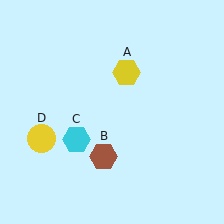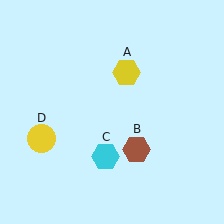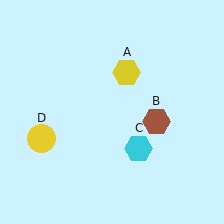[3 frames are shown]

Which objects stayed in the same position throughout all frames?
Yellow hexagon (object A) and yellow circle (object D) remained stationary.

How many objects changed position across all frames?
2 objects changed position: brown hexagon (object B), cyan hexagon (object C).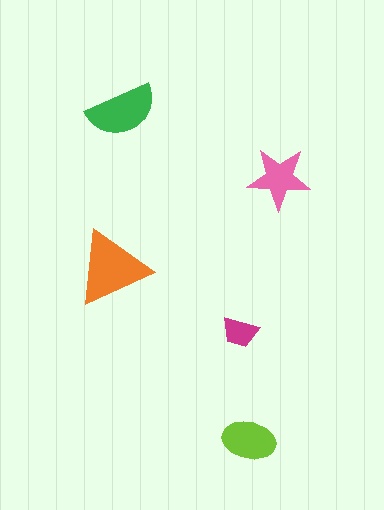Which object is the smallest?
The magenta trapezoid.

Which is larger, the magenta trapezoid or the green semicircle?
The green semicircle.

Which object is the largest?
The orange triangle.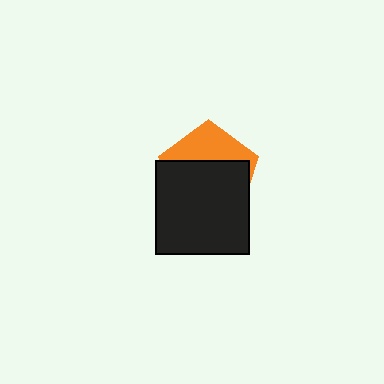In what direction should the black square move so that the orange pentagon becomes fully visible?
The black square should move down. That is the shortest direction to clear the overlap and leave the orange pentagon fully visible.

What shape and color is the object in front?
The object in front is a black square.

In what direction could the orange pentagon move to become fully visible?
The orange pentagon could move up. That would shift it out from behind the black square entirely.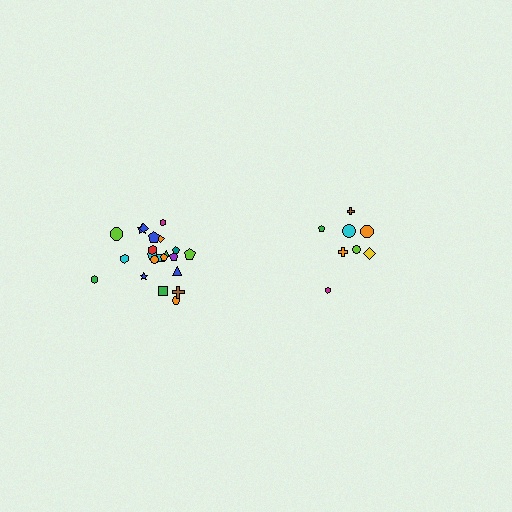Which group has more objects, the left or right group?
The left group.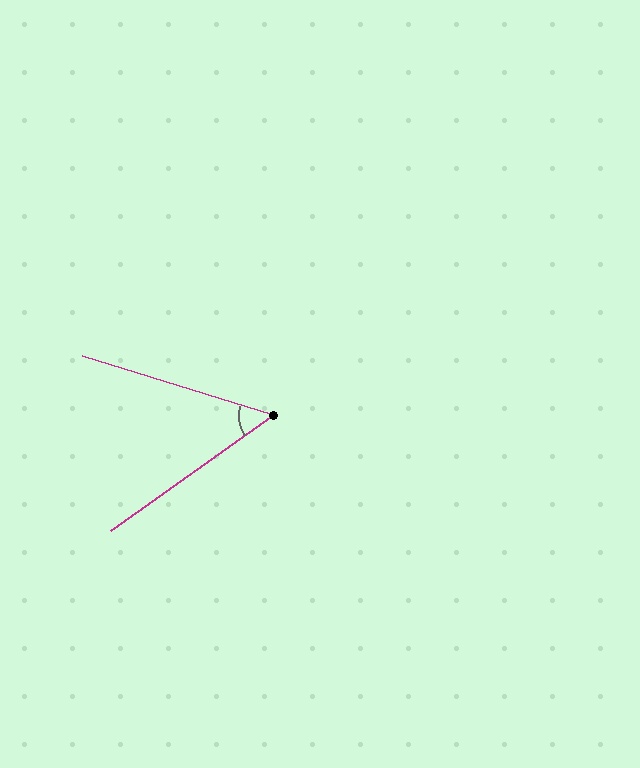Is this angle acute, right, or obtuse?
It is acute.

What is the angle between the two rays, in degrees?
Approximately 52 degrees.